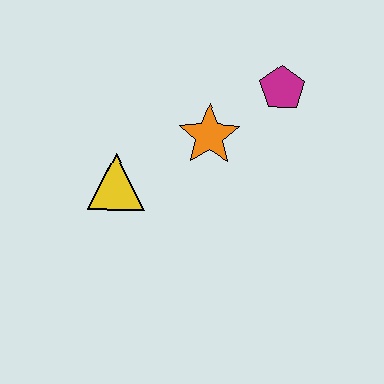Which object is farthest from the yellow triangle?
The magenta pentagon is farthest from the yellow triangle.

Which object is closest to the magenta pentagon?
The orange star is closest to the magenta pentagon.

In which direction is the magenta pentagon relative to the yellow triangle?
The magenta pentagon is to the right of the yellow triangle.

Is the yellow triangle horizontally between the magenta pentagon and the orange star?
No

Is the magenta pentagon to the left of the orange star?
No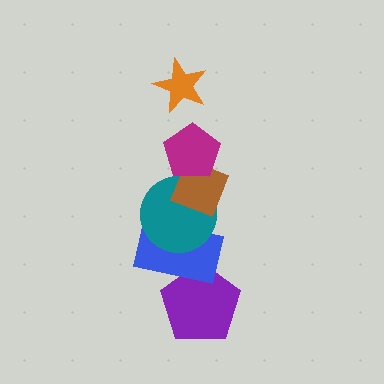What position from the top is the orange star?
The orange star is 1st from the top.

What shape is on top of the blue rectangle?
The teal circle is on top of the blue rectangle.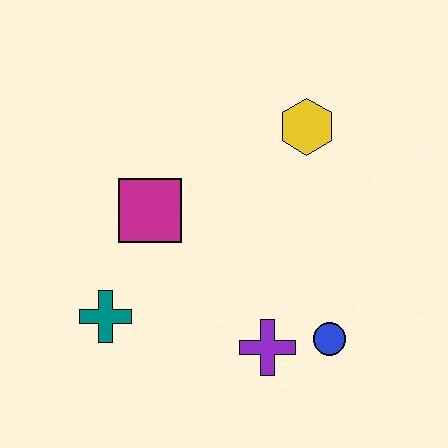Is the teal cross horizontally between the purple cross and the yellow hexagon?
No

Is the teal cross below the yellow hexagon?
Yes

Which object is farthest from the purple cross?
The yellow hexagon is farthest from the purple cross.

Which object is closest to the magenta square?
The teal cross is closest to the magenta square.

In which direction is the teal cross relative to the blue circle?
The teal cross is to the left of the blue circle.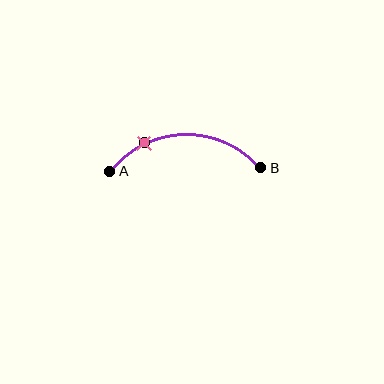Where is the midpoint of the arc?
The arc midpoint is the point on the curve farthest from the straight line joining A and B. It sits above that line.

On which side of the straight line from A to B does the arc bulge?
The arc bulges above the straight line connecting A and B.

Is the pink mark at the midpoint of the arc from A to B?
No. The pink mark lies on the arc but is closer to endpoint A. The arc midpoint would be at the point on the curve equidistant along the arc from both A and B.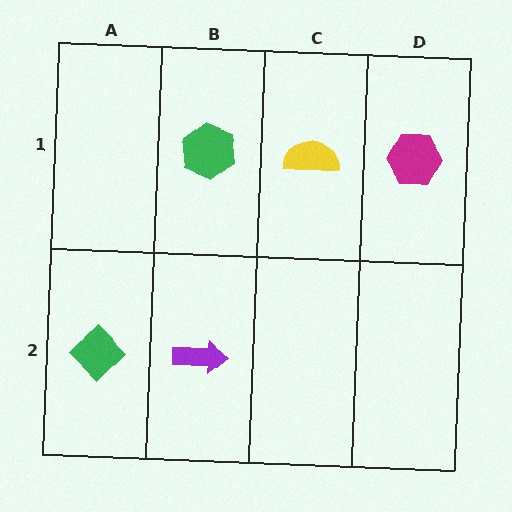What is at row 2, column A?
A green diamond.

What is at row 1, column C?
A yellow semicircle.